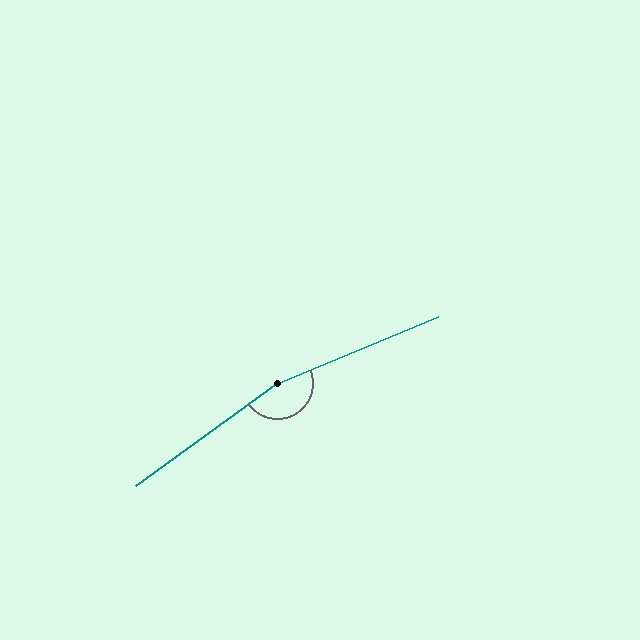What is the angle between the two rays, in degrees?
Approximately 167 degrees.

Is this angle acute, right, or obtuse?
It is obtuse.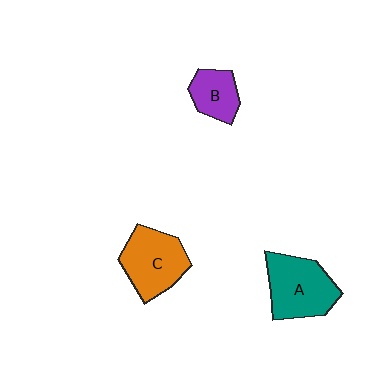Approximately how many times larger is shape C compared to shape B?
Approximately 1.7 times.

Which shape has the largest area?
Shape A (teal).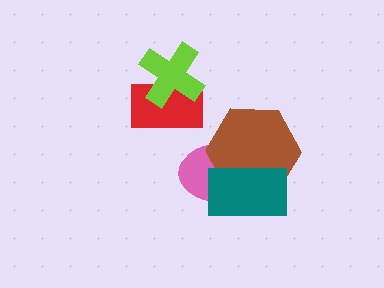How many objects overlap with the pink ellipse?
2 objects overlap with the pink ellipse.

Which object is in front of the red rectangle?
The lime cross is in front of the red rectangle.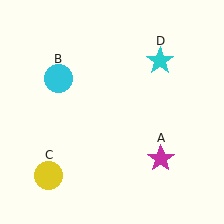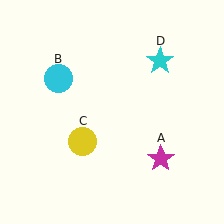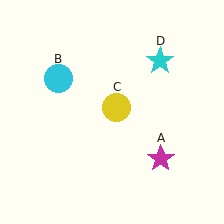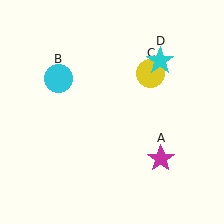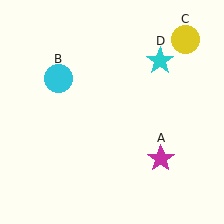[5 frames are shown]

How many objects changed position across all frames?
1 object changed position: yellow circle (object C).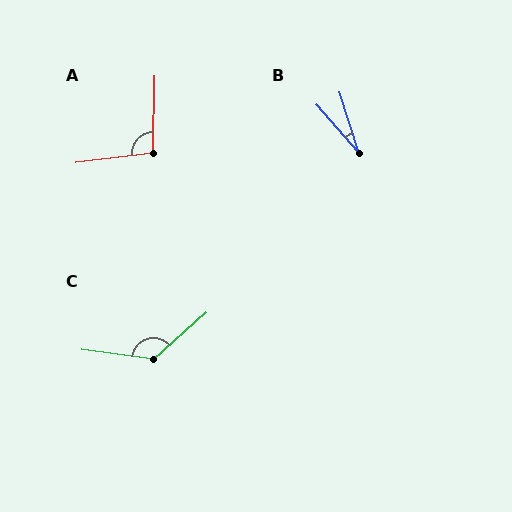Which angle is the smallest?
B, at approximately 24 degrees.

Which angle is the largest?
C, at approximately 131 degrees.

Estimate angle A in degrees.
Approximately 98 degrees.